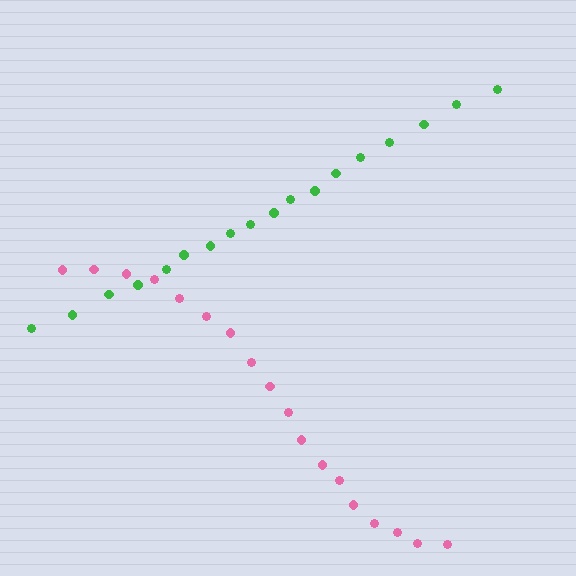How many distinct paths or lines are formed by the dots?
There are 2 distinct paths.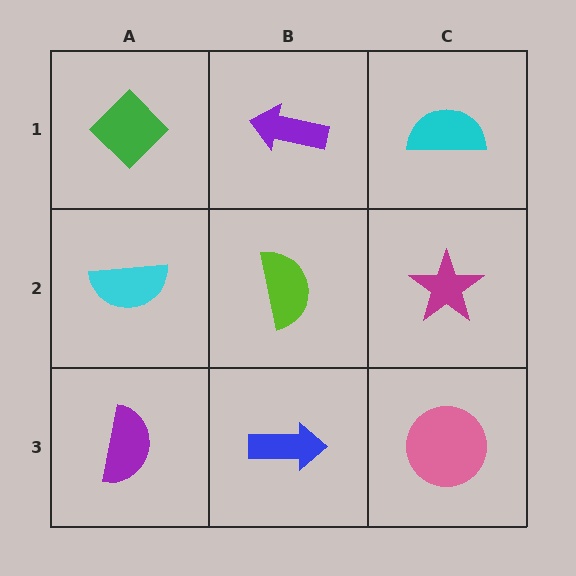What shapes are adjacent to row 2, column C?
A cyan semicircle (row 1, column C), a pink circle (row 3, column C), a lime semicircle (row 2, column B).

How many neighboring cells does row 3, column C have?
2.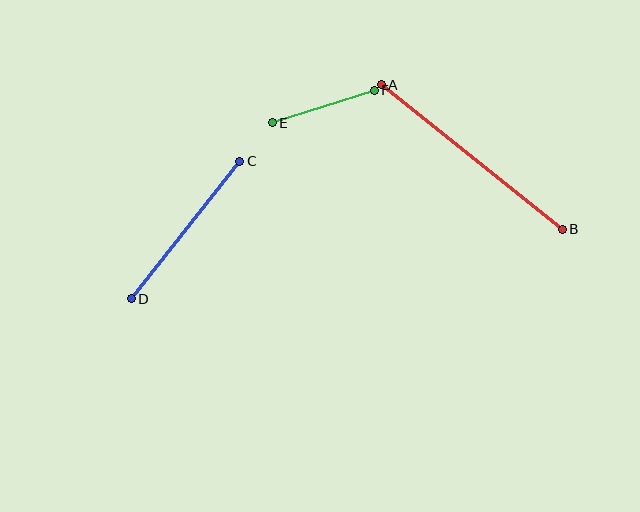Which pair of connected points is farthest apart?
Points A and B are farthest apart.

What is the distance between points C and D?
The distance is approximately 175 pixels.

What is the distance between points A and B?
The distance is approximately 232 pixels.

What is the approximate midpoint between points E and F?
The midpoint is at approximately (323, 107) pixels.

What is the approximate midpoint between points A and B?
The midpoint is at approximately (472, 157) pixels.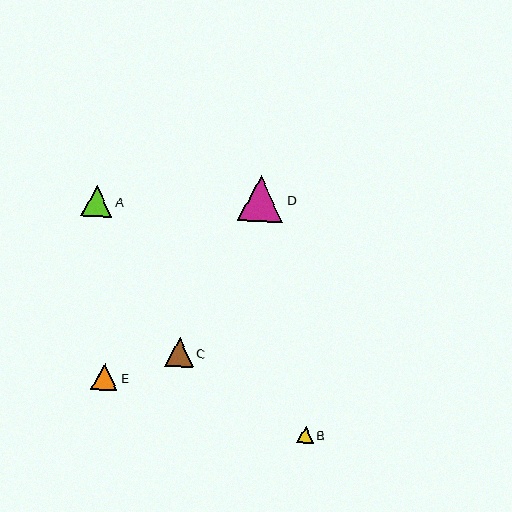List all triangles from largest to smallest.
From largest to smallest: D, A, C, E, B.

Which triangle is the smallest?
Triangle B is the smallest with a size of approximately 17 pixels.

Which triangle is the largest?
Triangle D is the largest with a size of approximately 46 pixels.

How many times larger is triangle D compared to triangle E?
Triangle D is approximately 1.7 times the size of triangle E.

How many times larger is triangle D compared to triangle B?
Triangle D is approximately 2.7 times the size of triangle B.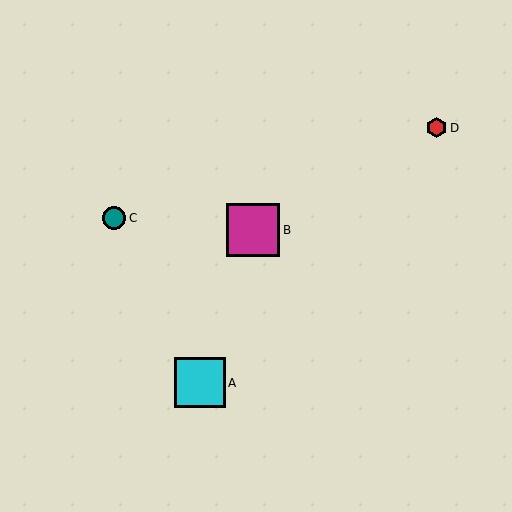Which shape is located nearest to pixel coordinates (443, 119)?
The red hexagon (labeled D) at (436, 128) is nearest to that location.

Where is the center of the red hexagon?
The center of the red hexagon is at (436, 128).